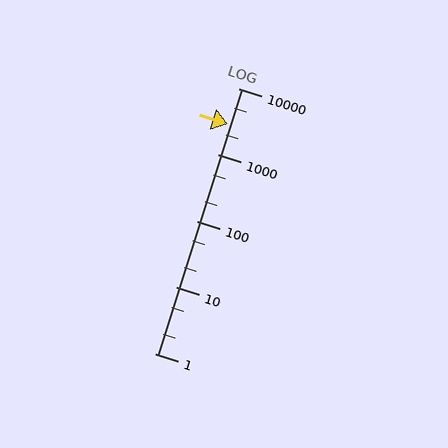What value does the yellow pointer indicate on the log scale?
The pointer indicates approximately 2900.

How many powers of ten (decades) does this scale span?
The scale spans 4 decades, from 1 to 10000.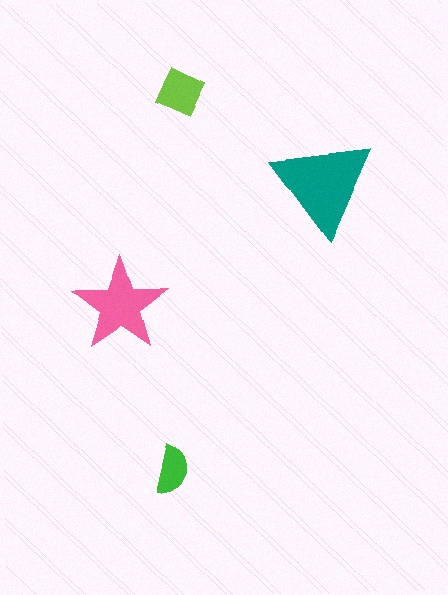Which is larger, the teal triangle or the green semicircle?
The teal triangle.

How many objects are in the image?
There are 4 objects in the image.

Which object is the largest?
The teal triangle.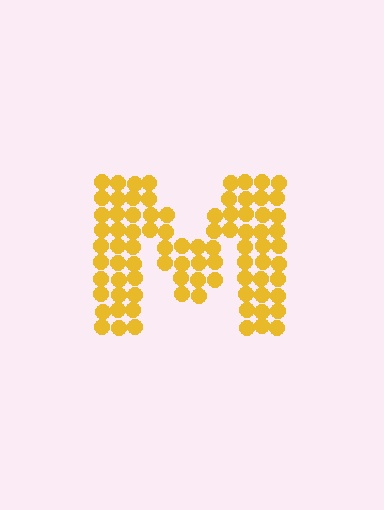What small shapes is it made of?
It is made of small circles.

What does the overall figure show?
The overall figure shows the letter M.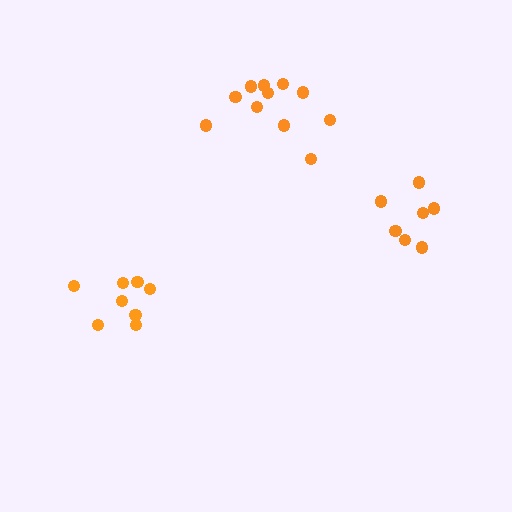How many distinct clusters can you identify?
There are 3 distinct clusters.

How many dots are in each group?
Group 1: 7 dots, Group 2: 8 dots, Group 3: 11 dots (26 total).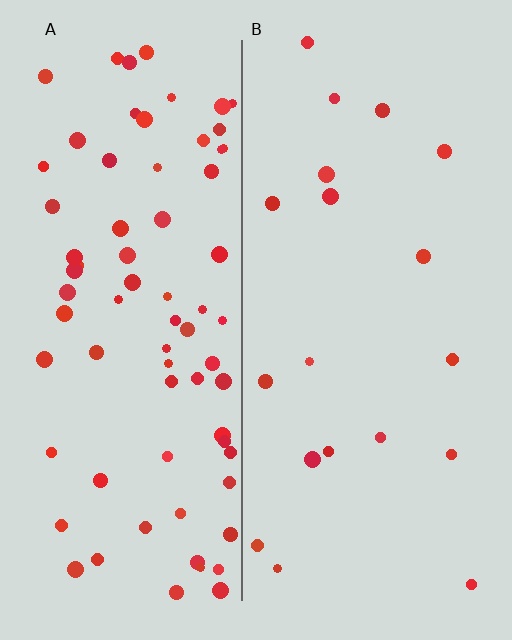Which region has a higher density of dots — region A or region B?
A (the left).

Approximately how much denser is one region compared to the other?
Approximately 3.9× — region A over region B.